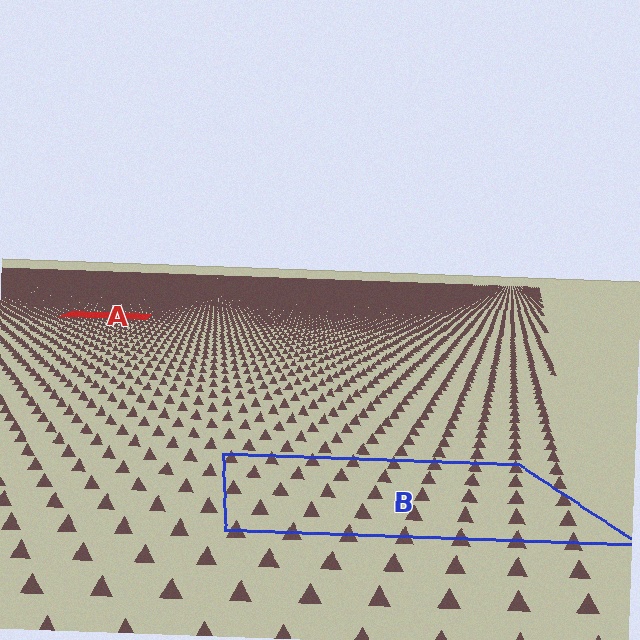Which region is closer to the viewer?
Region B is closer. The texture elements there are larger and more spread out.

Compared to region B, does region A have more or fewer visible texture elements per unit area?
Region A has more texture elements per unit area — they are packed more densely because it is farther away.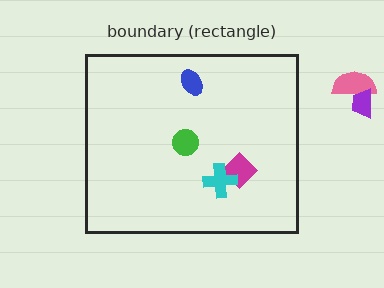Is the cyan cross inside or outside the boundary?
Inside.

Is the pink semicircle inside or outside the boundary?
Outside.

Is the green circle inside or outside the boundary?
Inside.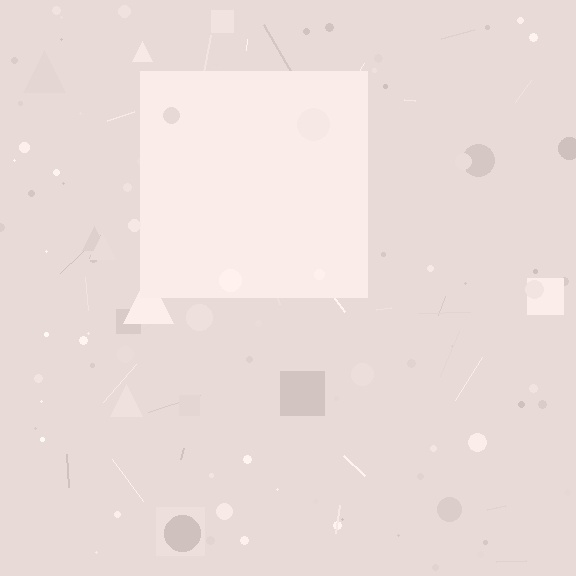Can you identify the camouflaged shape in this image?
The camouflaged shape is a square.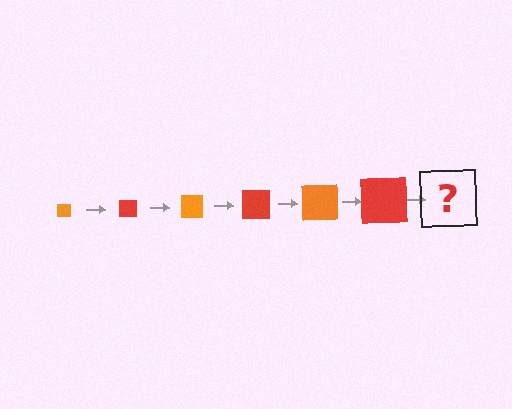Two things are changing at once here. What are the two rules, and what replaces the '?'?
The two rules are that the square grows larger each step and the color cycles through orange and red. The '?' should be an orange square, larger than the previous one.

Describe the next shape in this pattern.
It should be an orange square, larger than the previous one.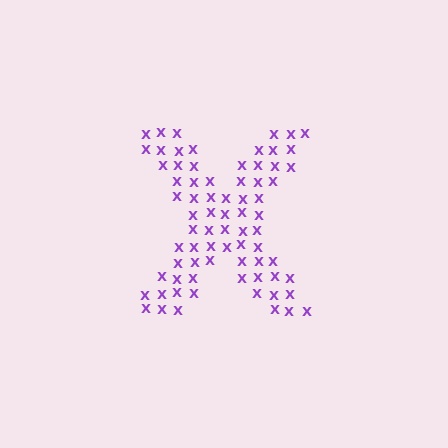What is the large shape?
The large shape is the letter X.